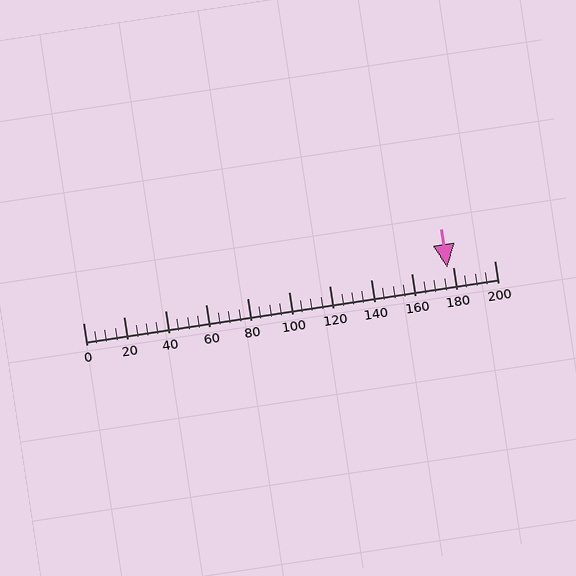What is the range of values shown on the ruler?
The ruler shows values from 0 to 200.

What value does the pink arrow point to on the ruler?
The pink arrow points to approximately 177.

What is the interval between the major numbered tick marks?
The major tick marks are spaced 20 units apart.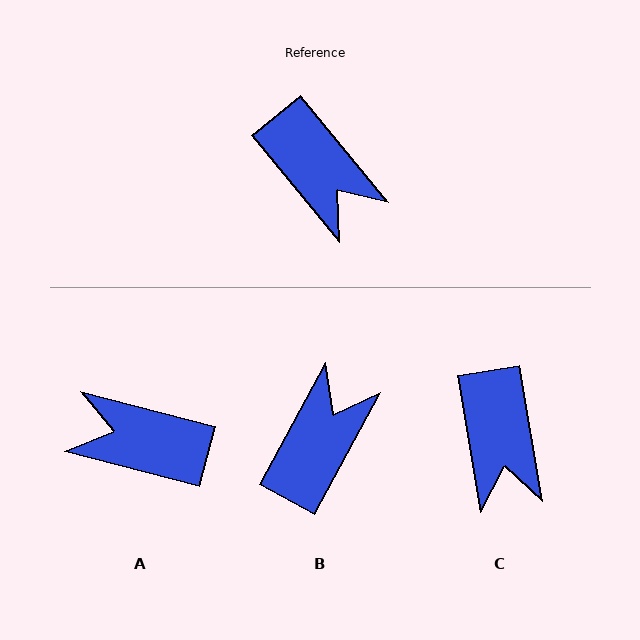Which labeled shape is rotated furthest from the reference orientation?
A, about 144 degrees away.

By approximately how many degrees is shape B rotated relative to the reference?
Approximately 112 degrees counter-clockwise.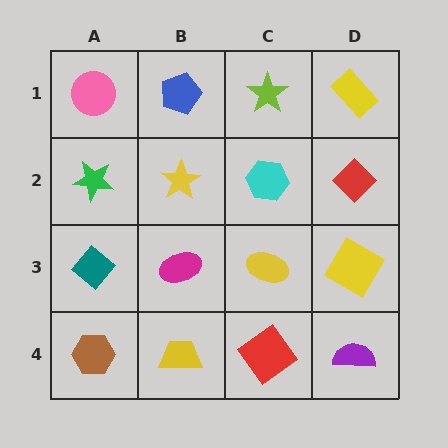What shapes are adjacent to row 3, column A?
A green star (row 2, column A), a brown hexagon (row 4, column A), a magenta ellipse (row 3, column B).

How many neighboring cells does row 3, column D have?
3.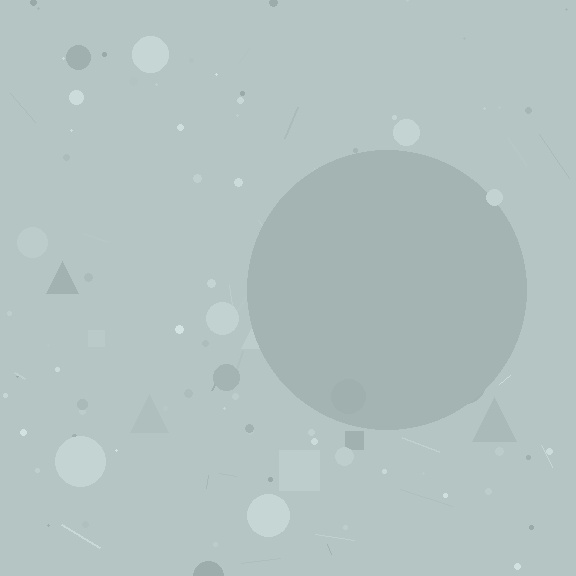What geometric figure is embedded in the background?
A circle is embedded in the background.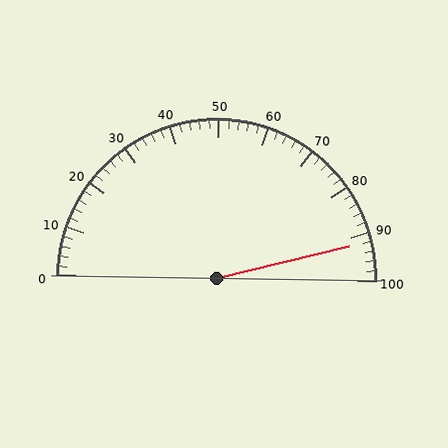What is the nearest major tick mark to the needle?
The nearest major tick mark is 90.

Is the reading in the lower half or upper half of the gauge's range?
The reading is in the upper half of the range (0 to 100).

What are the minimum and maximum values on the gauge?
The gauge ranges from 0 to 100.